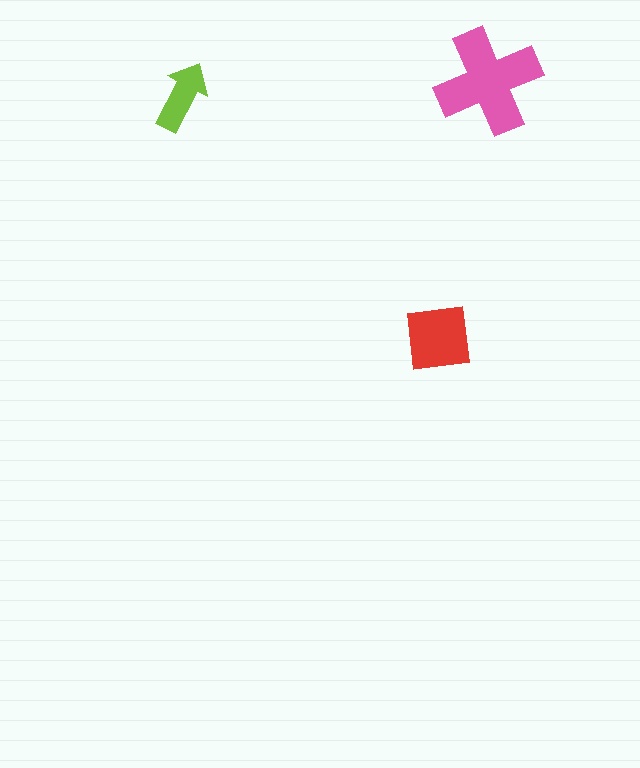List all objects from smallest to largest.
The lime arrow, the red square, the pink cross.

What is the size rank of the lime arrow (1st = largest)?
3rd.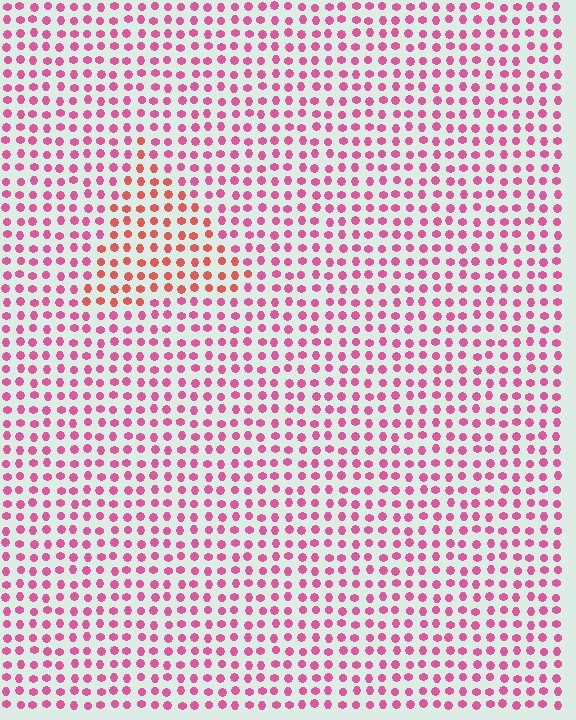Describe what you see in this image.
The image is filled with small pink elements in a uniform arrangement. A triangle-shaped region is visible where the elements are tinted to a slightly different hue, forming a subtle color boundary.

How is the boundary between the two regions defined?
The boundary is defined purely by a slight shift in hue (about 34 degrees). Spacing, size, and orientation are identical on both sides.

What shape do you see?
I see a triangle.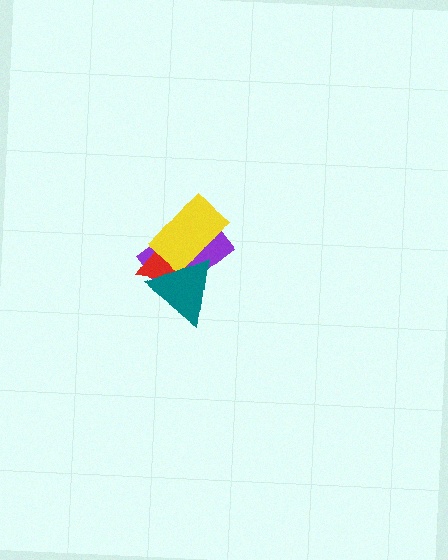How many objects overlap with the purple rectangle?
3 objects overlap with the purple rectangle.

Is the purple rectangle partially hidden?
Yes, it is partially covered by another shape.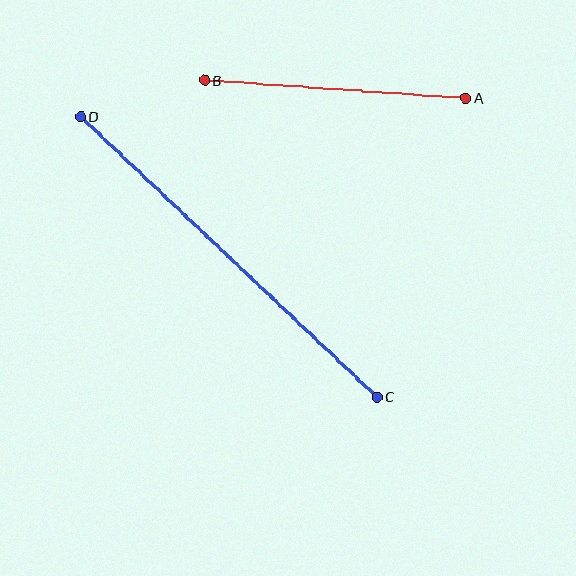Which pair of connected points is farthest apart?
Points C and D are farthest apart.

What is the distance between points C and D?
The distance is approximately 407 pixels.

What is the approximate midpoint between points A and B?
The midpoint is at approximately (335, 89) pixels.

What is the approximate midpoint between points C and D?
The midpoint is at approximately (229, 257) pixels.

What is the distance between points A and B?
The distance is approximately 261 pixels.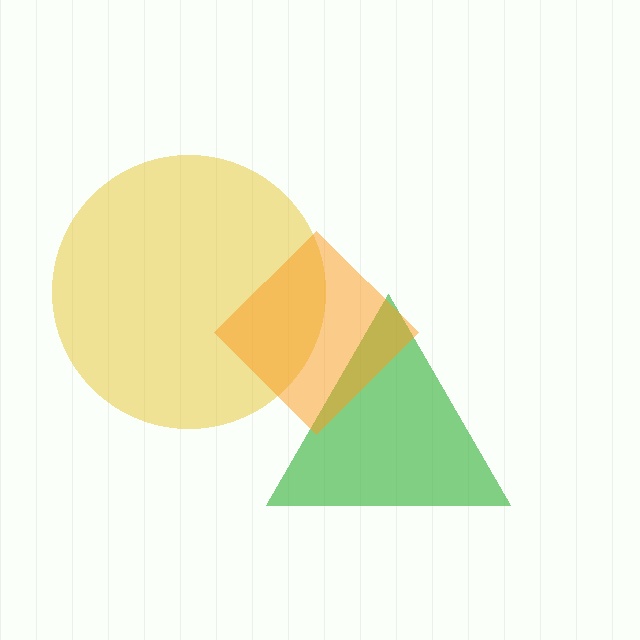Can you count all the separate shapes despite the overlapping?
Yes, there are 3 separate shapes.